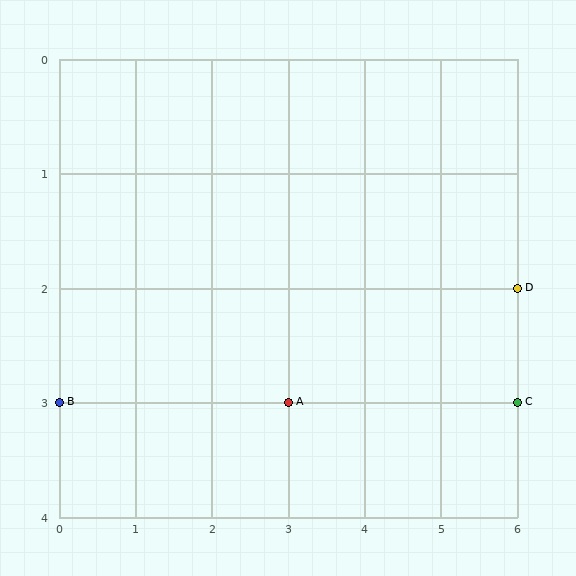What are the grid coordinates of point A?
Point A is at grid coordinates (3, 3).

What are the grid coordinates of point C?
Point C is at grid coordinates (6, 3).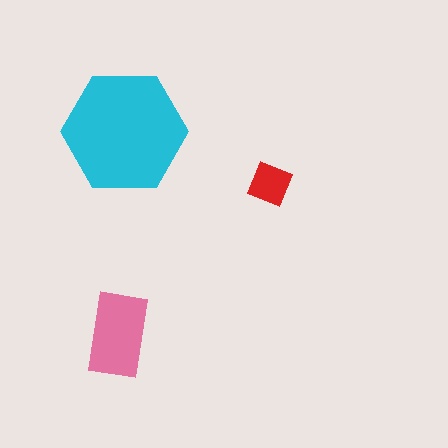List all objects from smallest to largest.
The red diamond, the pink rectangle, the cyan hexagon.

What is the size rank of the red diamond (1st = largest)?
3rd.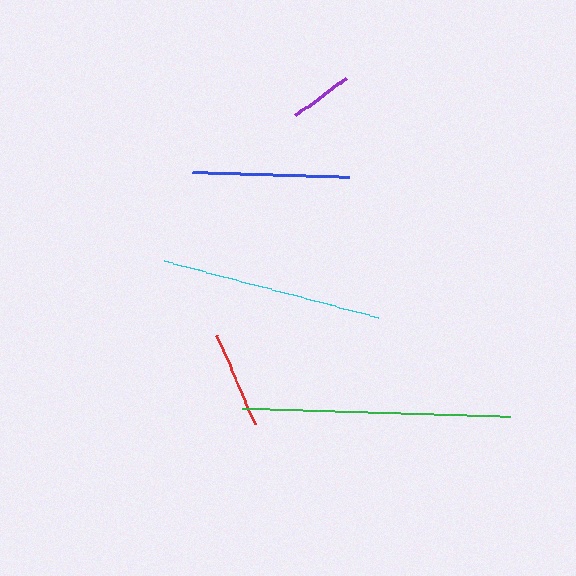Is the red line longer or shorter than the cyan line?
The cyan line is longer than the red line.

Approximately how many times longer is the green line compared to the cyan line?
The green line is approximately 1.2 times the length of the cyan line.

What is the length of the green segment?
The green segment is approximately 268 pixels long.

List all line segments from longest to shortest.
From longest to shortest: green, cyan, blue, red, purple.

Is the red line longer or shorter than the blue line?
The blue line is longer than the red line.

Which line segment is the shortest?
The purple line is the shortest at approximately 63 pixels.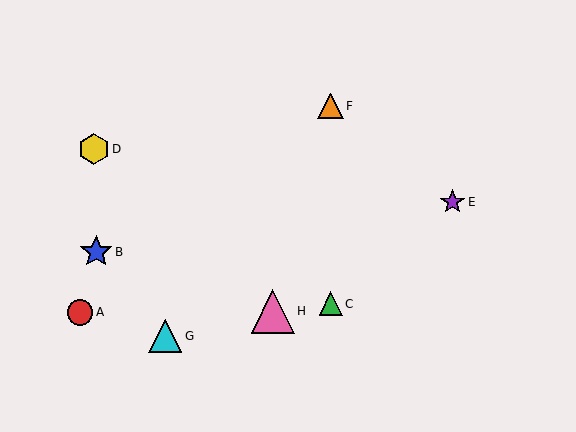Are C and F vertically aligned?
Yes, both are at x≈331.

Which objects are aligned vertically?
Objects C, F are aligned vertically.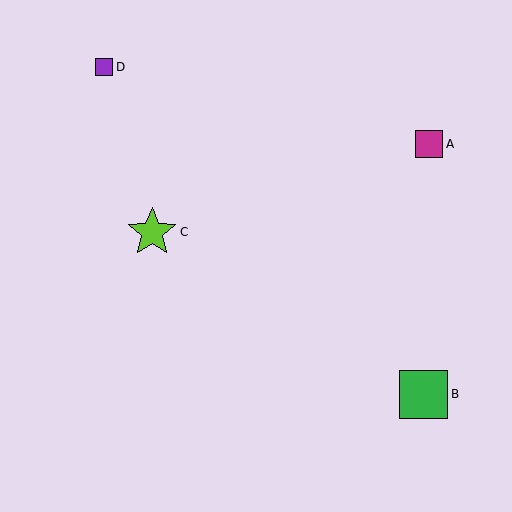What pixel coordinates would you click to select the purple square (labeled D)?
Click at (104, 67) to select the purple square D.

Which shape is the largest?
The lime star (labeled C) is the largest.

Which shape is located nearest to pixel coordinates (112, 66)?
The purple square (labeled D) at (104, 67) is nearest to that location.